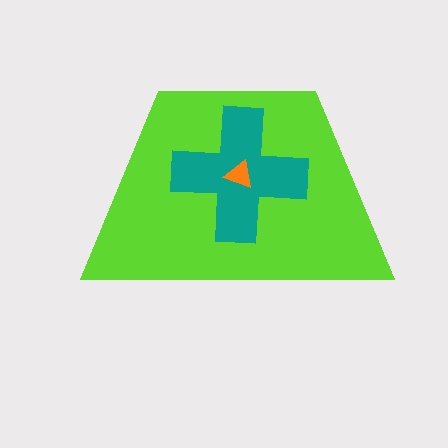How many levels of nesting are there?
3.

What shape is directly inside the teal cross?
The orange triangle.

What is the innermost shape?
The orange triangle.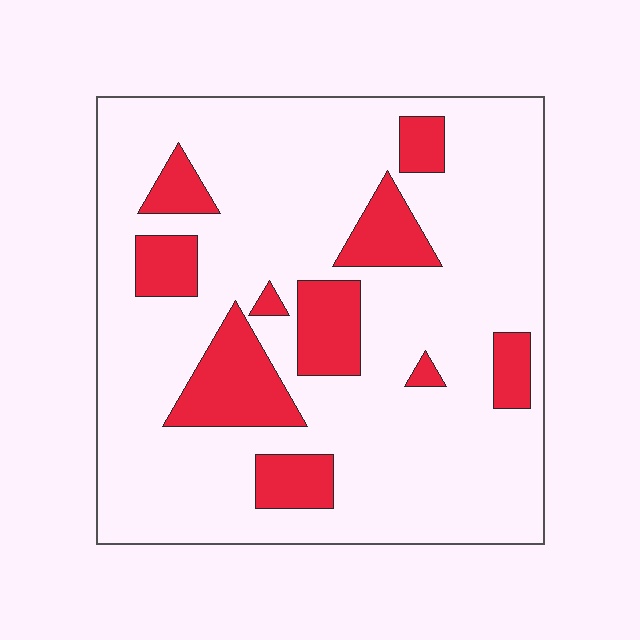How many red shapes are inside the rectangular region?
10.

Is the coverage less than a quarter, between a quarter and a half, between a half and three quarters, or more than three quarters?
Less than a quarter.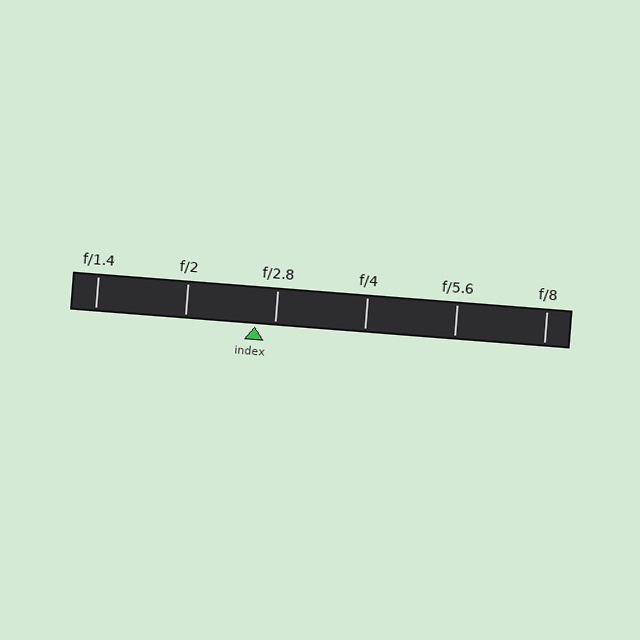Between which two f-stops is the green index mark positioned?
The index mark is between f/2 and f/2.8.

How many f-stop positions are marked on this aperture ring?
There are 6 f-stop positions marked.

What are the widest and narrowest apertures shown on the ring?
The widest aperture shown is f/1.4 and the narrowest is f/8.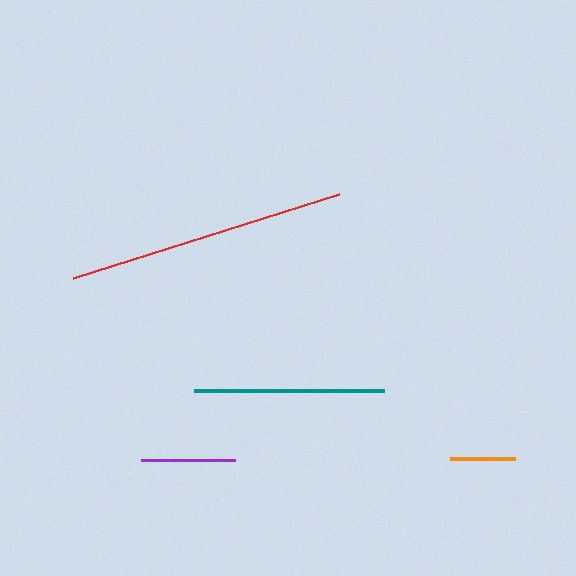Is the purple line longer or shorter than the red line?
The red line is longer than the purple line.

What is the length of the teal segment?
The teal segment is approximately 189 pixels long.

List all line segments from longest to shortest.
From longest to shortest: red, teal, purple, orange.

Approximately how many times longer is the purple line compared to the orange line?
The purple line is approximately 1.4 times the length of the orange line.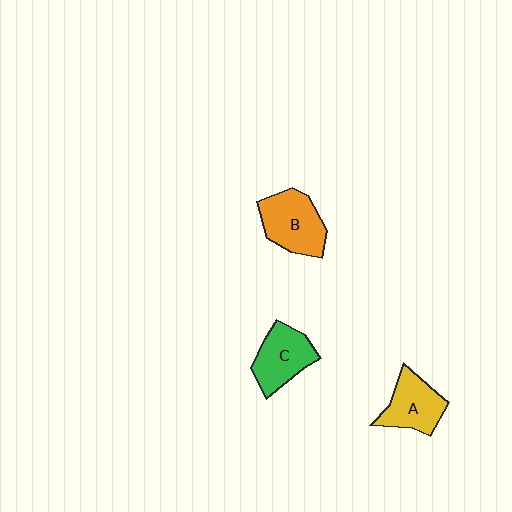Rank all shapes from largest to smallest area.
From largest to smallest: B (orange), C (green), A (yellow).